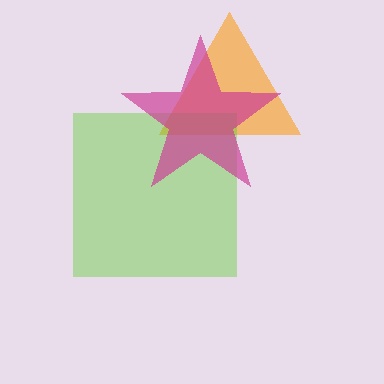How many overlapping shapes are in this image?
There are 3 overlapping shapes in the image.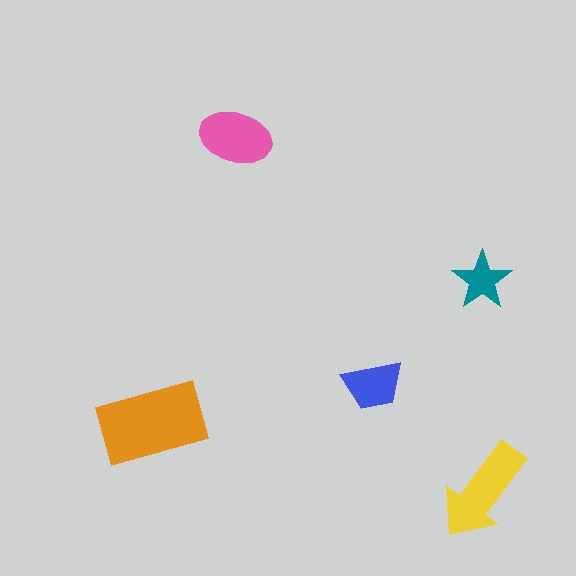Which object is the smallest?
The teal star.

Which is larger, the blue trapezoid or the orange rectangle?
The orange rectangle.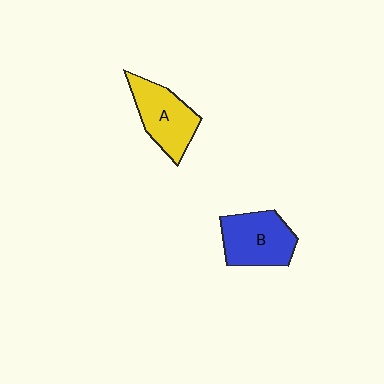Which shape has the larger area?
Shape B (blue).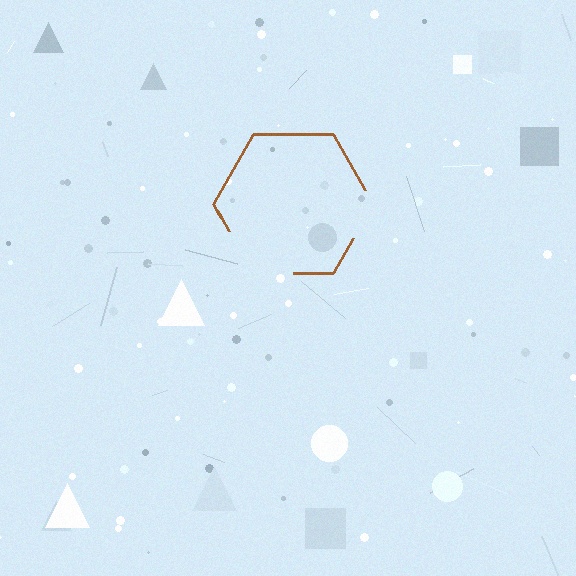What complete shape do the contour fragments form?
The contour fragments form a hexagon.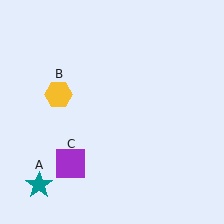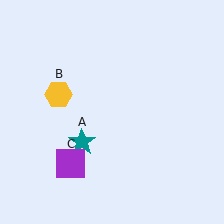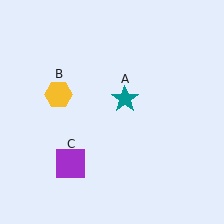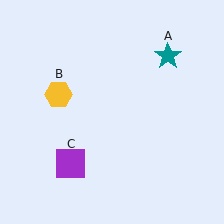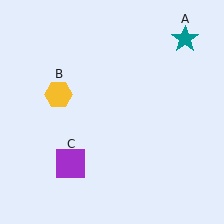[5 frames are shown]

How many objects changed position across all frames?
1 object changed position: teal star (object A).